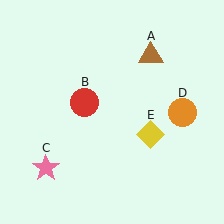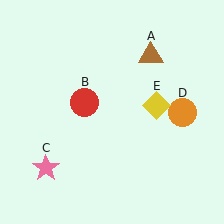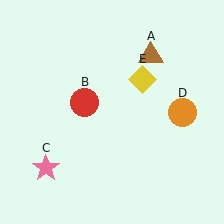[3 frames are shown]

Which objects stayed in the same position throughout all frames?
Brown triangle (object A) and red circle (object B) and pink star (object C) and orange circle (object D) remained stationary.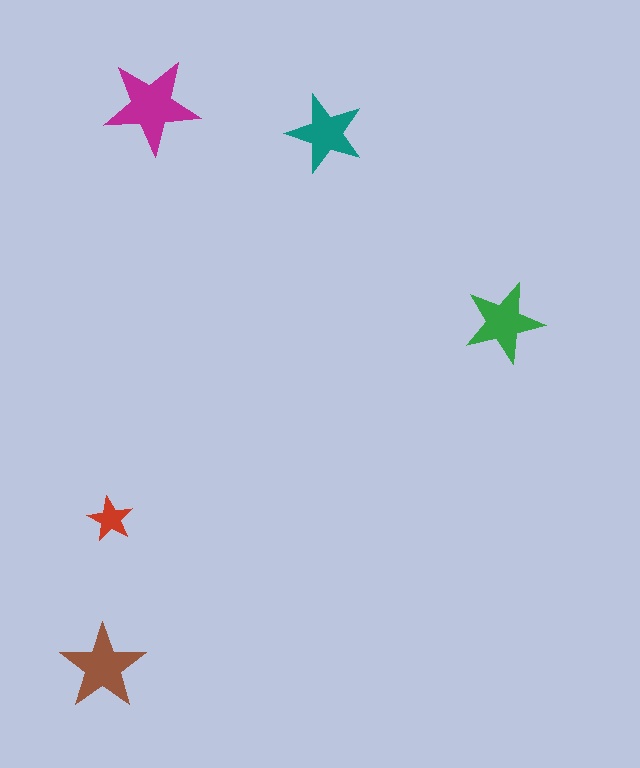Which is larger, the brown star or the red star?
The brown one.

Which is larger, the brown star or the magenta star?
The magenta one.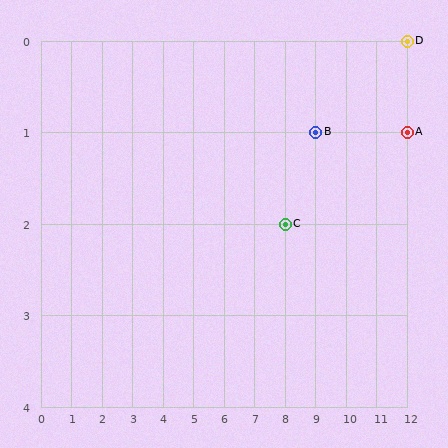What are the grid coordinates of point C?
Point C is at grid coordinates (8, 2).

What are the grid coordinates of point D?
Point D is at grid coordinates (12, 0).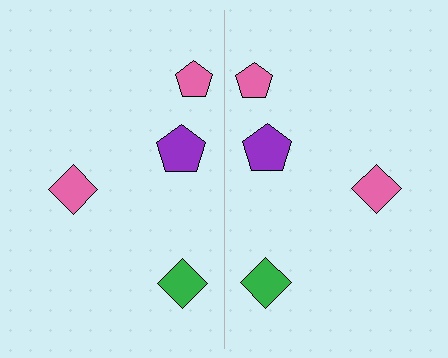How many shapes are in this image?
There are 8 shapes in this image.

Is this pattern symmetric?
Yes, this pattern has bilateral (reflection) symmetry.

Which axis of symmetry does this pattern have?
The pattern has a vertical axis of symmetry running through the center of the image.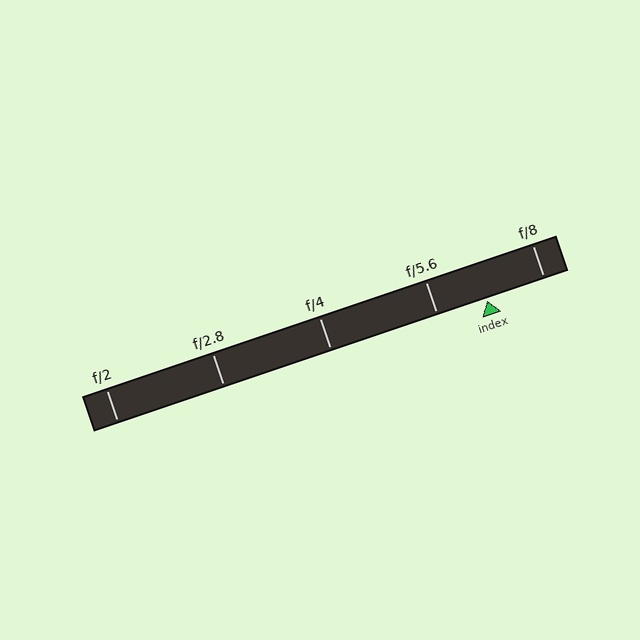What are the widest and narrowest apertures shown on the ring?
The widest aperture shown is f/2 and the narrowest is f/8.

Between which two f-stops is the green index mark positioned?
The index mark is between f/5.6 and f/8.